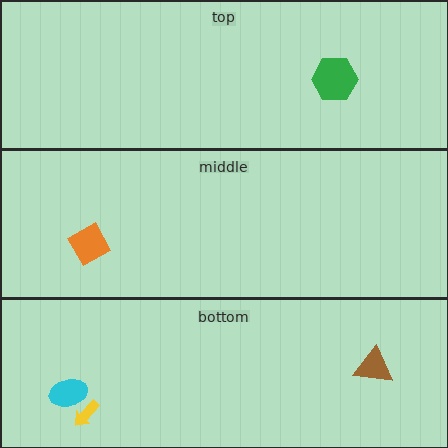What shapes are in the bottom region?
The brown triangle, the yellow arrow, the cyan ellipse.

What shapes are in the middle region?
The orange diamond.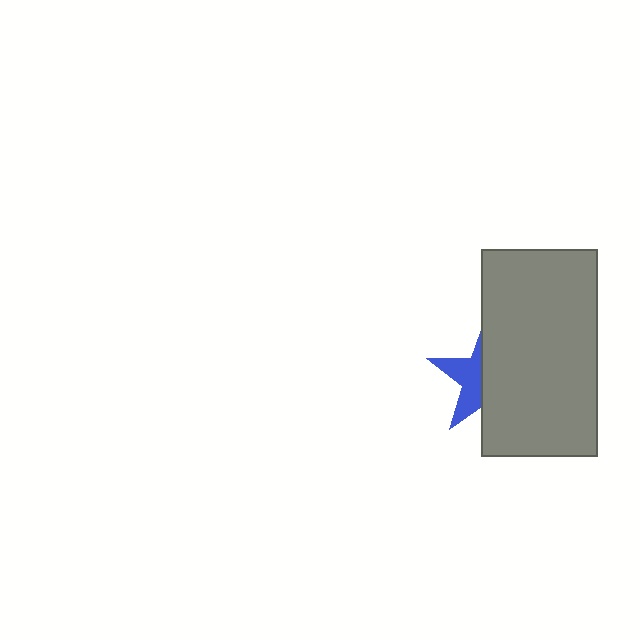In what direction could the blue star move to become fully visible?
The blue star could move left. That would shift it out from behind the gray rectangle entirely.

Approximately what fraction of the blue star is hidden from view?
Roughly 59% of the blue star is hidden behind the gray rectangle.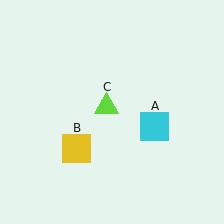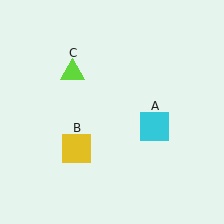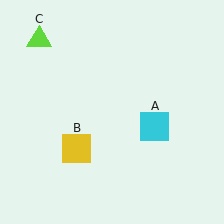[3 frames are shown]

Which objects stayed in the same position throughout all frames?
Cyan square (object A) and yellow square (object B) remained stationary.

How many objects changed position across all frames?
1 object changed position: lime triangle (object C).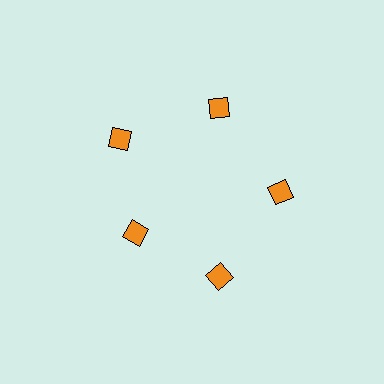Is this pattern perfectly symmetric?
No. The 5 orange diamonds are arranged in a ring, but one element near the 8 o'clock position is pulled inward toward the center, breaking the 5-fold rotational symmetry.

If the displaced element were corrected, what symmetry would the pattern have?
It would have 5-fold rotational symmetry — the pattern would map onto itself every 72 degrees.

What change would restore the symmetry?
The symmetry would be restored by moving it outward, back onto the ring so that all 5 diamonds sit at equal angles and equal distance from the center.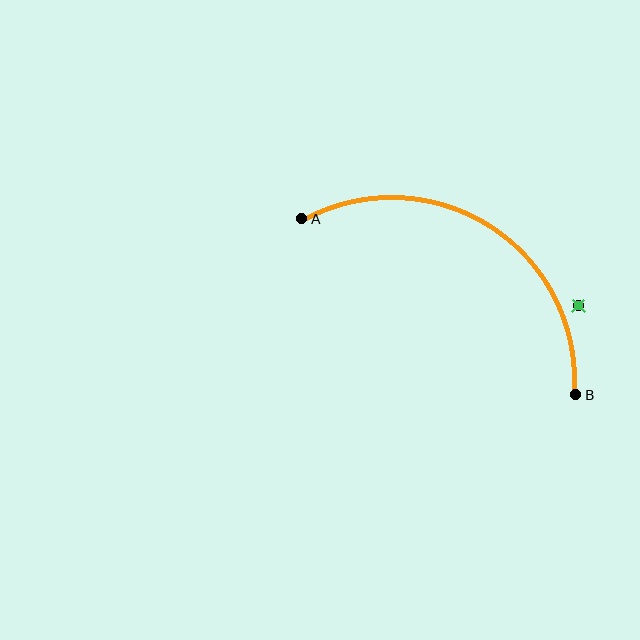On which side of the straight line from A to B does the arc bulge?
The arc bulges above the straight line connecting A and B.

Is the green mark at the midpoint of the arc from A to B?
No — the green mark does not lie on the arc at all. It sits slightly outside the curve.